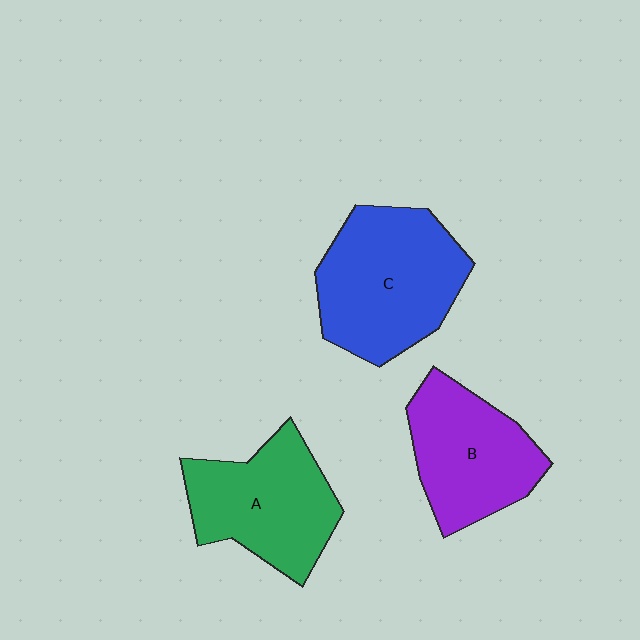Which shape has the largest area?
Shape C (blue).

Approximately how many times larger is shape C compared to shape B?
Approximately 1.3 times.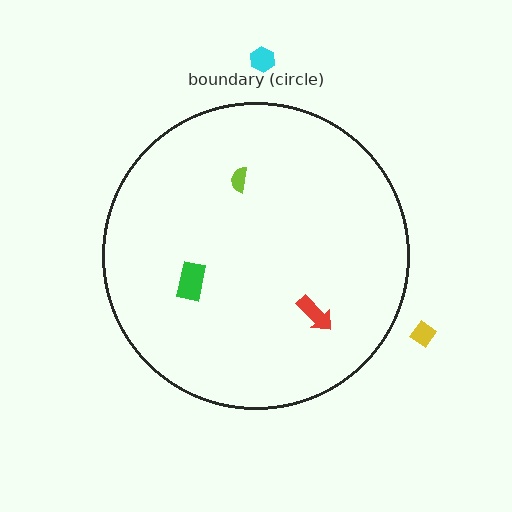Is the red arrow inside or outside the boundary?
Inside.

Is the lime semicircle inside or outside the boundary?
Inside.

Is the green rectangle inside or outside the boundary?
Inside.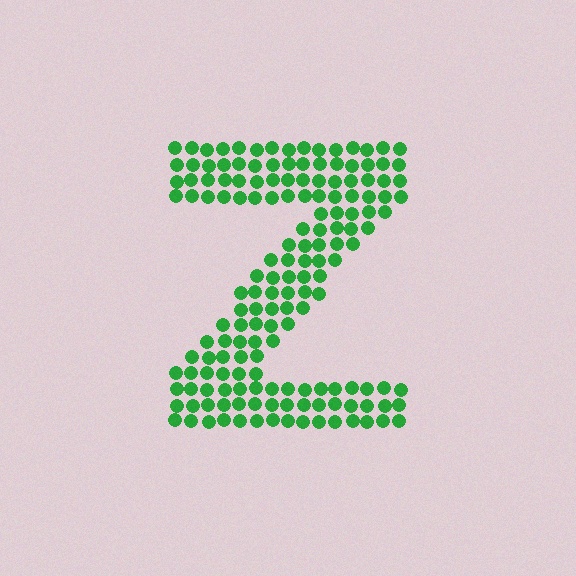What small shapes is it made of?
It is made of small circles.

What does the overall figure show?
The overall figure shows the letter Z.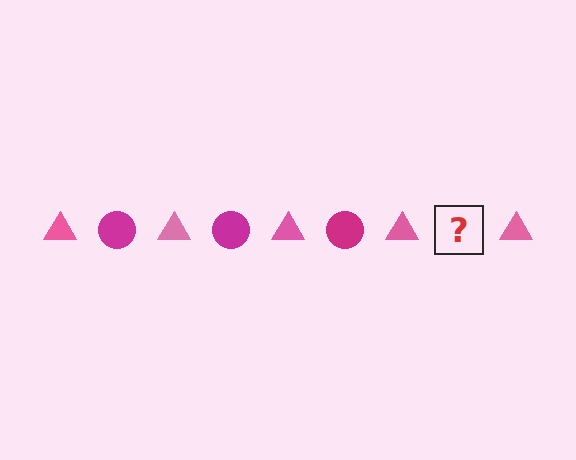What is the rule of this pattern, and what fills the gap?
The rule is that the pattern alternates between pink triangle and magenta circle. The gap should be filled with a magenta circle.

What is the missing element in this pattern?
The missing element is a magenta circle.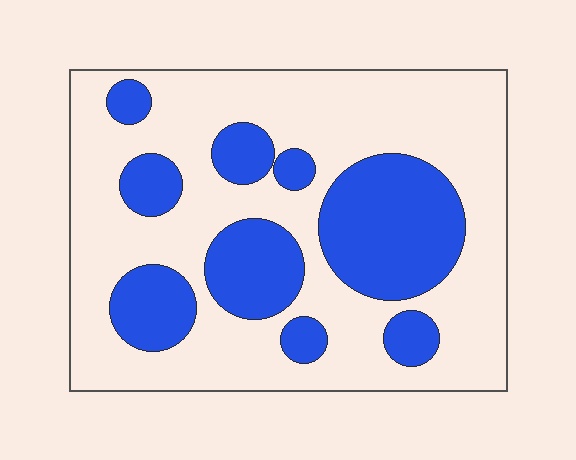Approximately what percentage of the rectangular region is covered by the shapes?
Approximately 30%.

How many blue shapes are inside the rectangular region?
9.